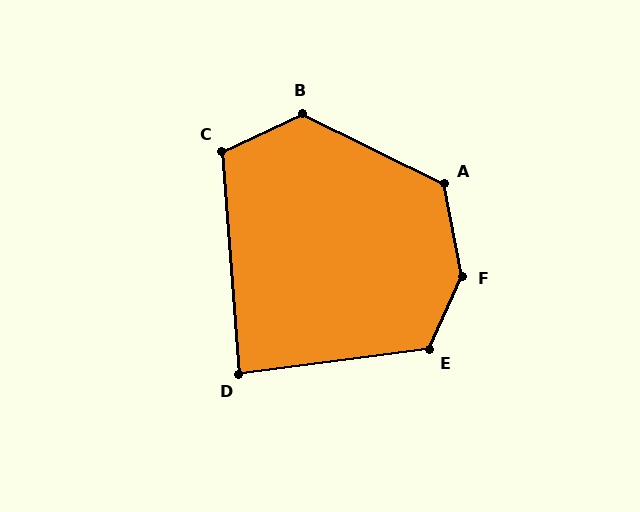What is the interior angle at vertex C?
Approximately 111 degrees (obtuse).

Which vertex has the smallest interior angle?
D, at approximately 87 degrees.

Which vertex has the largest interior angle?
F, at approximately 145 degrees.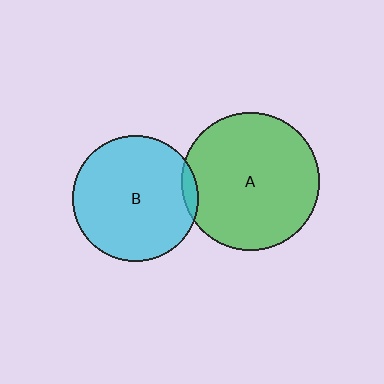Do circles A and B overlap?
Yes.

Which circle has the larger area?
Circle A (green).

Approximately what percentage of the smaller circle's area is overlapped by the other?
Approximately 5%.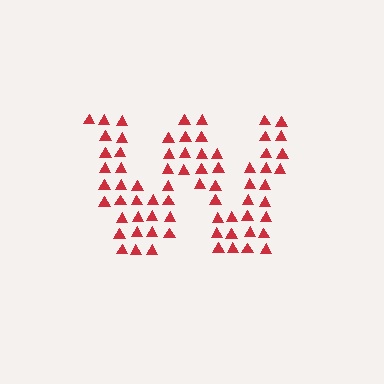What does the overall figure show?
The overall figure shows the letter W.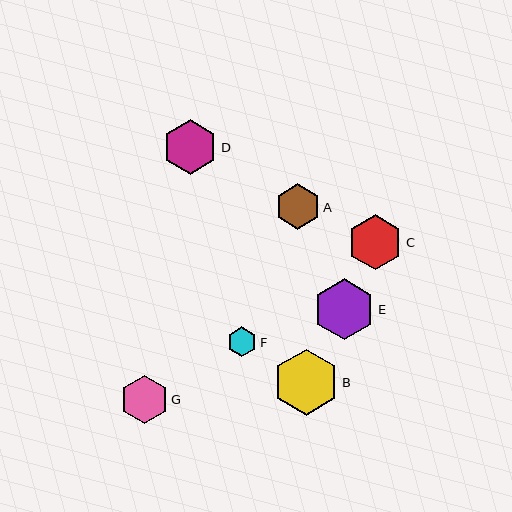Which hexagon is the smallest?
Hexagon F is the smallest with a size of approximately 30 pixels.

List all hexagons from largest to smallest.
From largest to smallest: B, E, C, D, G, A, F.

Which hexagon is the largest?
Hexagon B is the largest with a size of approximately 66 pixels.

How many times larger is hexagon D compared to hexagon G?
Hexagon D is approximately 1.1 times the size of hexagon G.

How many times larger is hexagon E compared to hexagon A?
Hexagon E is approximately 1.4 times the size of hexagon A.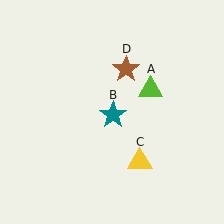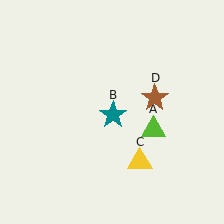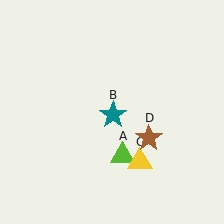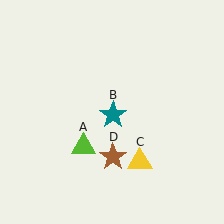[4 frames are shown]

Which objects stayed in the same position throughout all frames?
Teal star (object B) and yellow triangle (object C) remained stationary.